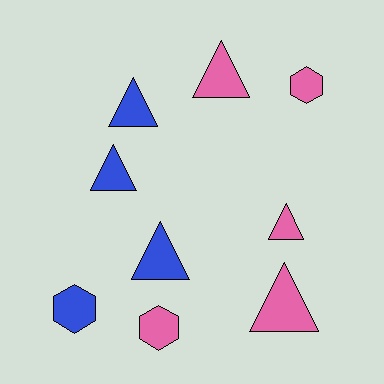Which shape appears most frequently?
Triangle, with 6 objects.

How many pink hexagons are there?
There are 2 pink hexagons.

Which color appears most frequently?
Pink, with 5 objects.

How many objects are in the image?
There are 9 objects.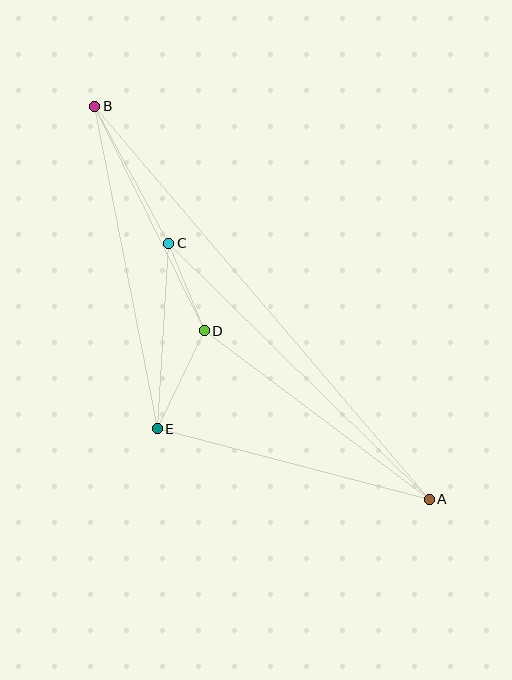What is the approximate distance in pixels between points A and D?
The distance between A and D is approximately 281 pixels.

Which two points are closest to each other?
Points C and D are closest to each other.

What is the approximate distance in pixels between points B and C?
The distance between B and C is approximately 156 pixels.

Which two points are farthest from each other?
Points A and B are farthest from each other.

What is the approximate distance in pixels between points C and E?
The distance between C and E is approximately 186 pixels.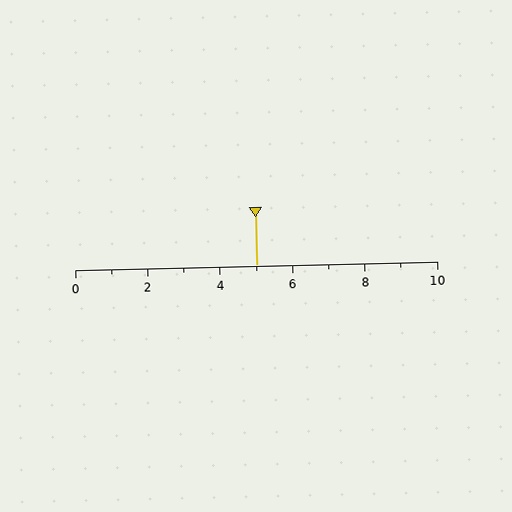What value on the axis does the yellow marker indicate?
The marker indicates approximately 5.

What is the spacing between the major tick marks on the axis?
The major ticks are spaced 2 apart.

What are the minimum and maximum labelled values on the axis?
The axis runs from 0 to 10.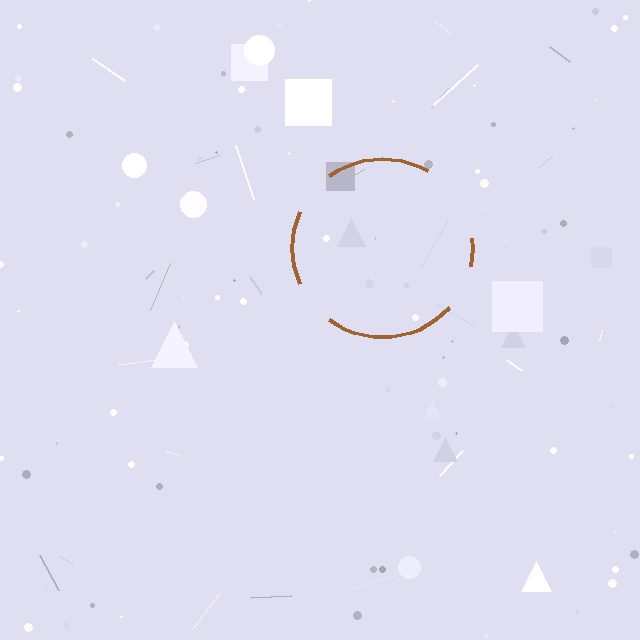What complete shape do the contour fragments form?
The contour fragments form a circle.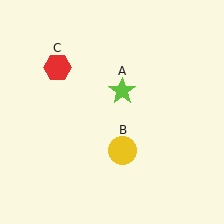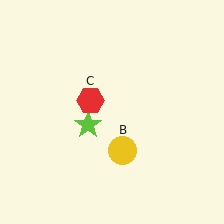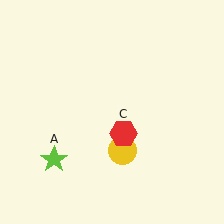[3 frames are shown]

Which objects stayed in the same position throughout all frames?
Yellow circle (object B) remained stationary.